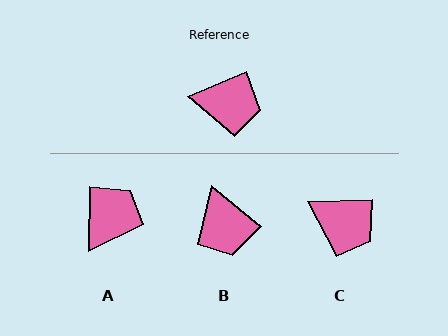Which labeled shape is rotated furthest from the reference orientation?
A, about 66 degrees away.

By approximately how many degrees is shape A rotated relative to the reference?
Approximately 66 degrees counter-clockwise.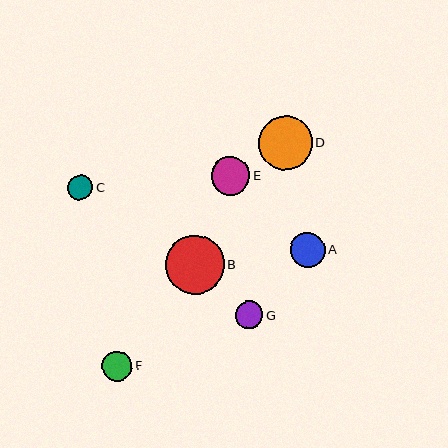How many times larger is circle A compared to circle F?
Circle A is approximately 1.2 times the size of circle F.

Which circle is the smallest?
Circle C is the smallest with a size of approximately 25 pixels.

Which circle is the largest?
Circle B is the largest with a size of approximately 59 pixels.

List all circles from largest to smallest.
From largest to smallest: B, D, E, A, F, G, C.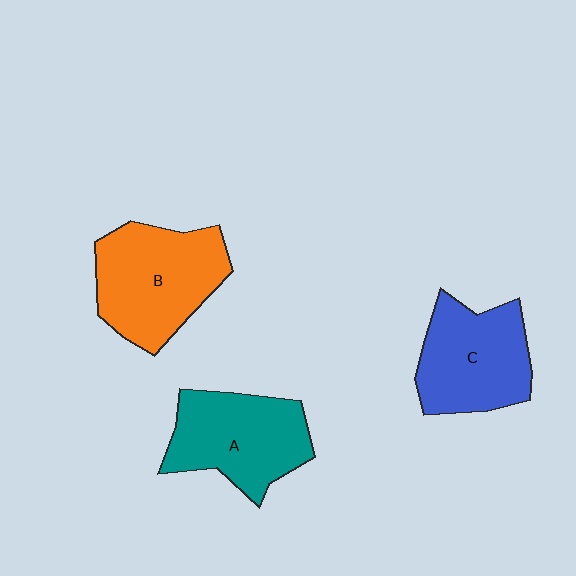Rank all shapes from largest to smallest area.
From largest to smallest: B (orange), A (teal), C (blue).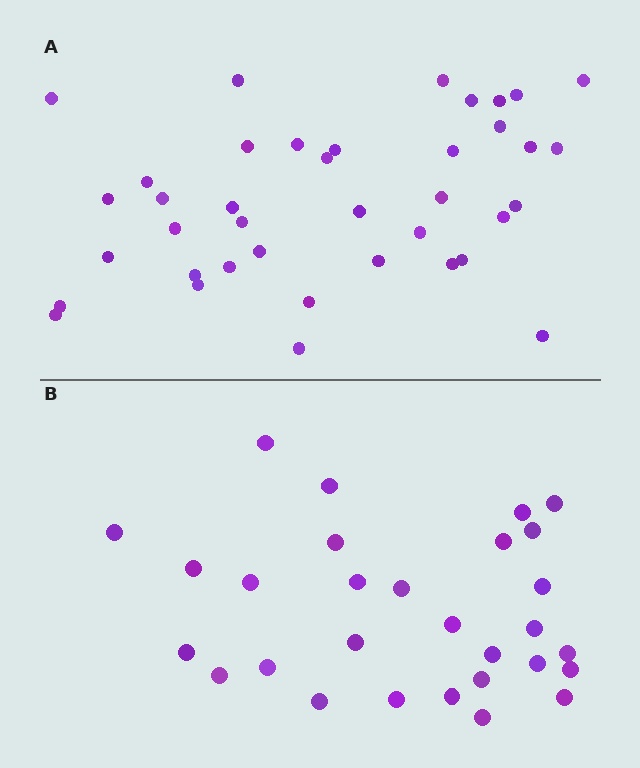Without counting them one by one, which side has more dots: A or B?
Region A (the top region) has more dots.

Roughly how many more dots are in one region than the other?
Region A has roughly 10 or so more dots than region B.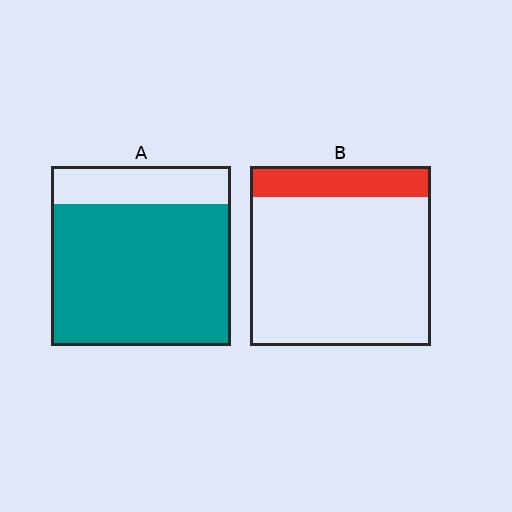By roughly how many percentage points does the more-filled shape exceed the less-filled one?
By roughly 60 percentage points (A over B).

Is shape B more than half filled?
No.